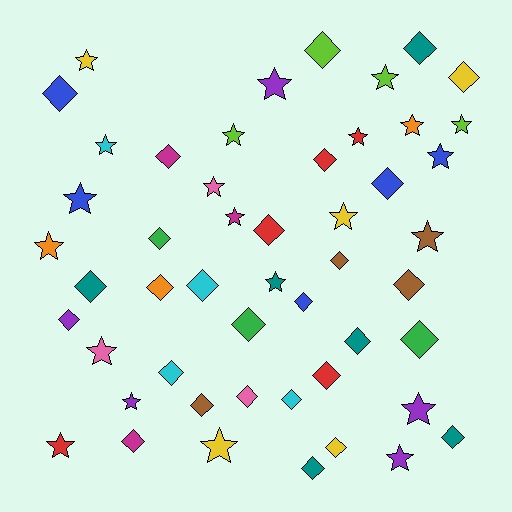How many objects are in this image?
There are 50 objects.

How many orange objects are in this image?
There are 3 orange objects.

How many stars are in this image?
There are 22 stars.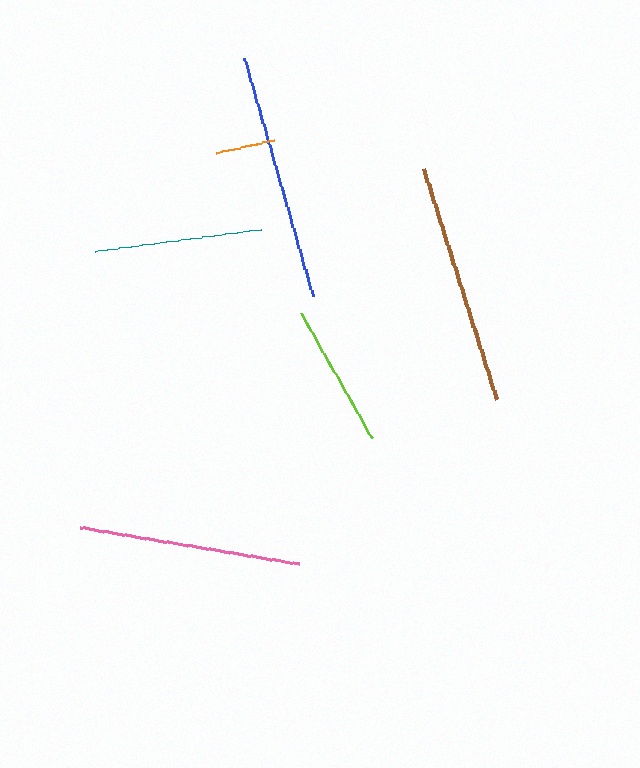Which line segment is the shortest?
The orange line is the shortest at approximately 60 pixels.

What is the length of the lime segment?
The lime segment is approximately 143 pixels long.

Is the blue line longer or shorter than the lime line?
The blue line is longer than the lime line.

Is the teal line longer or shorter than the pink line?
The pink line is longer than the teal line.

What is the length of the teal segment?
The teal segment is approximately 166 pixels long.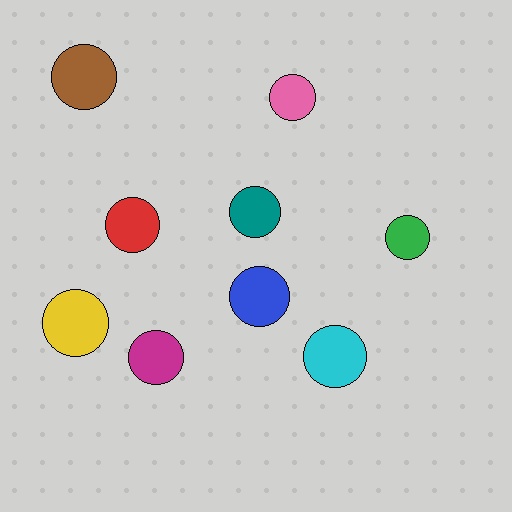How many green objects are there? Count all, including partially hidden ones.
There is 1 green object.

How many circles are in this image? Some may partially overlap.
There are 9 circles.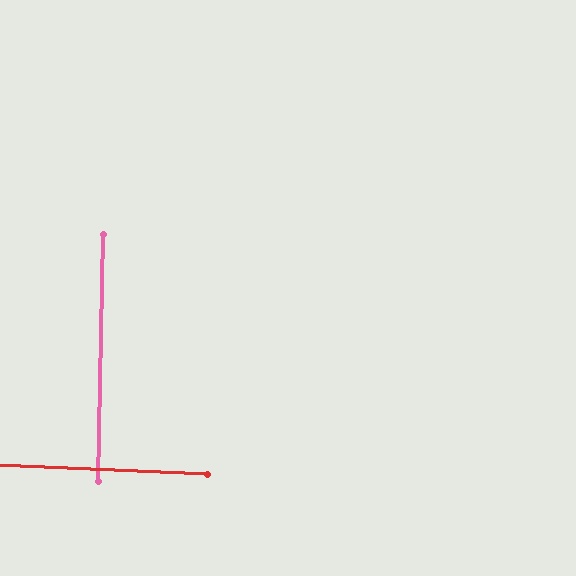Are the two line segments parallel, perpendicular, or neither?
Perpendicular — they meet at approximately 89°.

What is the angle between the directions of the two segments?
Approximately 89 degrees.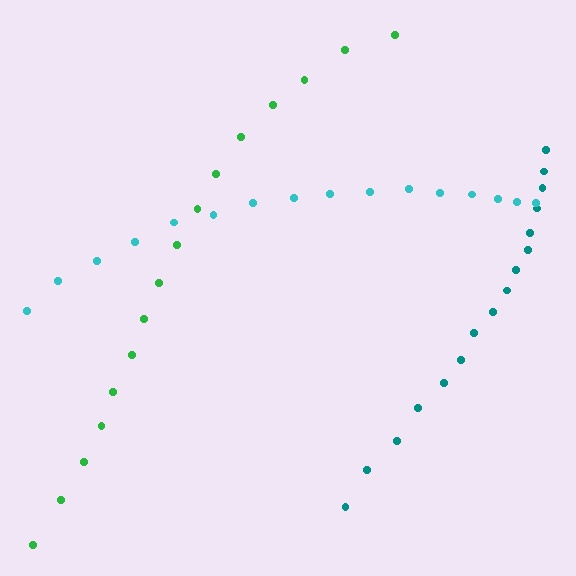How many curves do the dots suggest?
There are 3 distinct paths.